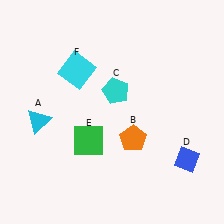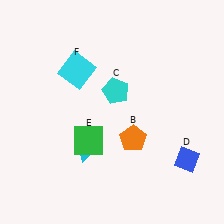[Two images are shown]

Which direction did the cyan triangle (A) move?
The cyan triangle (A) moved right.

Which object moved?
The cyan triangle (A) moved right.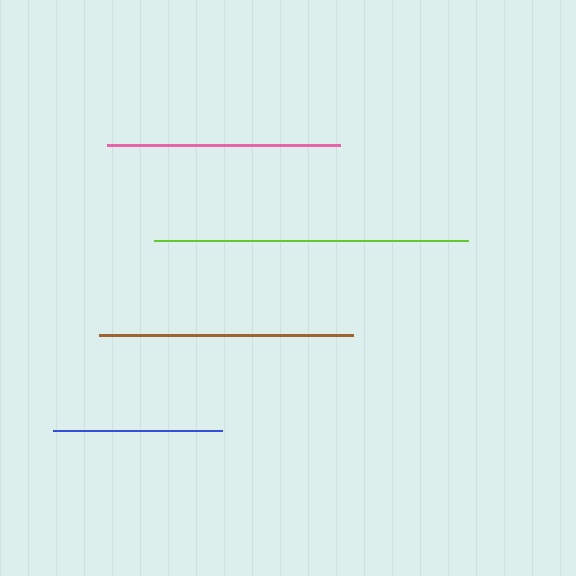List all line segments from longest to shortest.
From longest to shortest: lime, brown, pink, blue.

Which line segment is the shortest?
The blue line is the shortest at approximately 168 pixels.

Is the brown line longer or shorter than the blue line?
The brown line is longer than the blue line.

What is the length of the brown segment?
The brown segment is approximately 253 pixels long.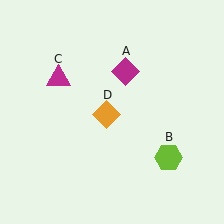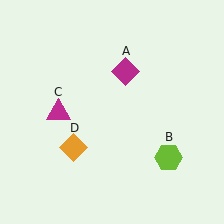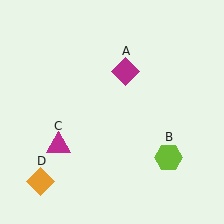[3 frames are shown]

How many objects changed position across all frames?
2 objects changed position: magenta triangle (object C), orange diamond (object D).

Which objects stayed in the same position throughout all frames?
Magenta diamond (object A) and lime hexagon (object B) remained stationary.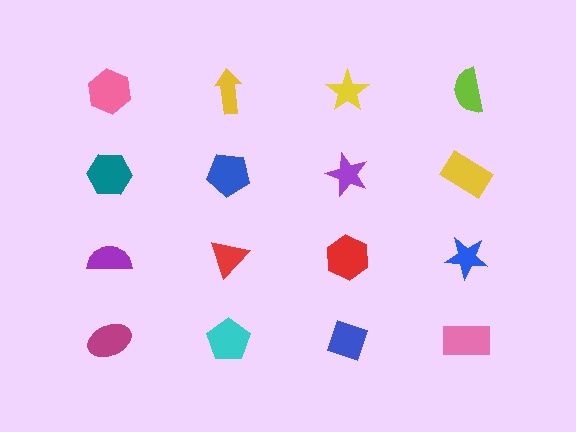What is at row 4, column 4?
A pink rectangle.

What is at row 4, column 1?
A magenta ellipse.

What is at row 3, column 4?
A blue star.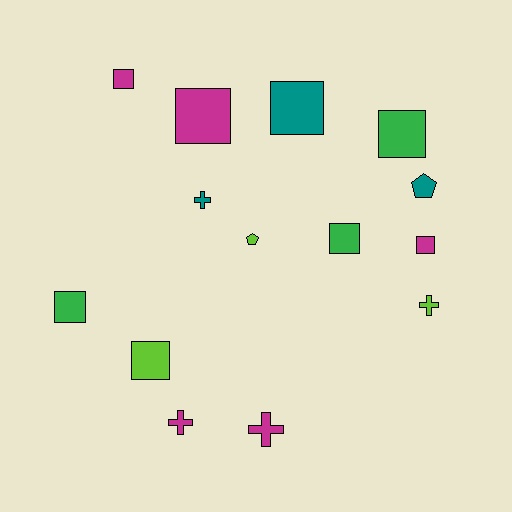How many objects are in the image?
There are 14 objects.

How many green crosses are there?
There are no green crosses.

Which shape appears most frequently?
Square, with 8 objects.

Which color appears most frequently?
Magenta, with 5 objects.